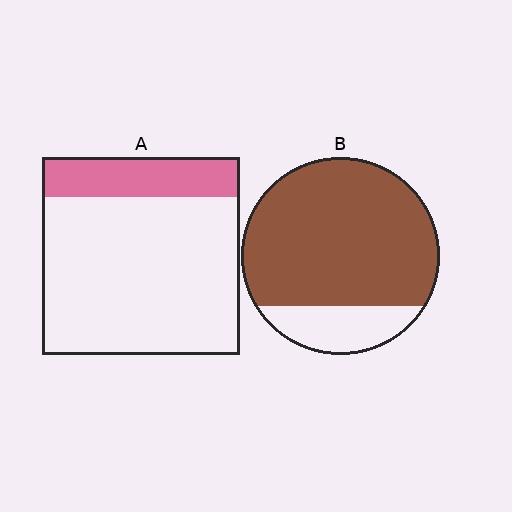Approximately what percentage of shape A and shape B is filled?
A is approximately 20% and B is approximately 80%.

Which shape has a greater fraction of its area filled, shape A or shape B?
Shape B.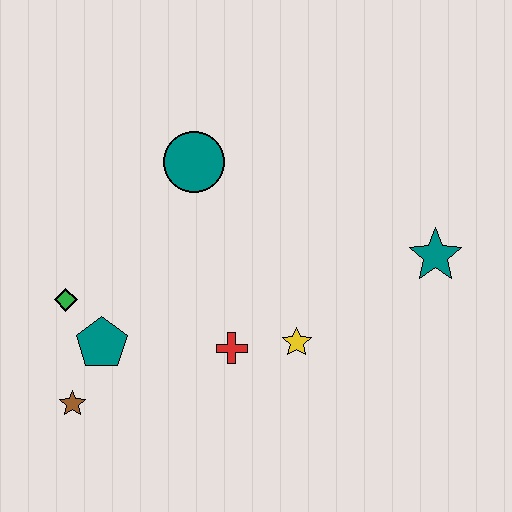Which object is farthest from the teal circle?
The brown star is farthest from the teal circle.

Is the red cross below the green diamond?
Yes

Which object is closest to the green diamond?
The teal pentagon is closest to the green diamond.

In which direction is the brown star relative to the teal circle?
The brown star is below the teal circle.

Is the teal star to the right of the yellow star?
Yes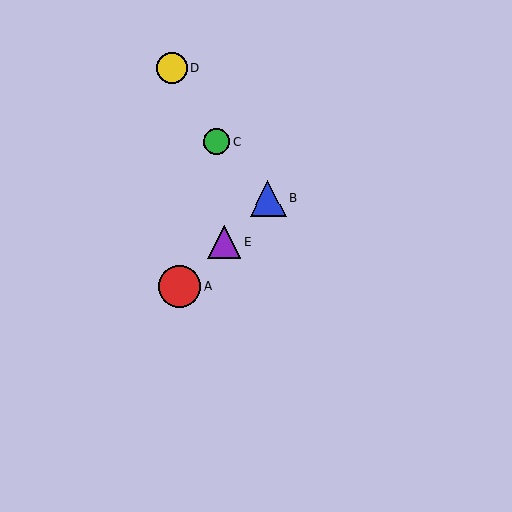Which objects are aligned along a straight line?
Objects A, B, E are aligned along a straight line.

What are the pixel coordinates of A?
Object A is at (180, 286).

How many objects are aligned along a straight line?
3 objects (A, B, E) are aligned along a straight line.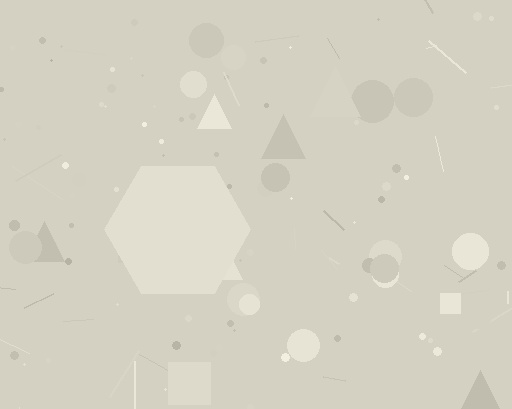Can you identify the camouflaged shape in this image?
The camouflaged shape is a hexagon.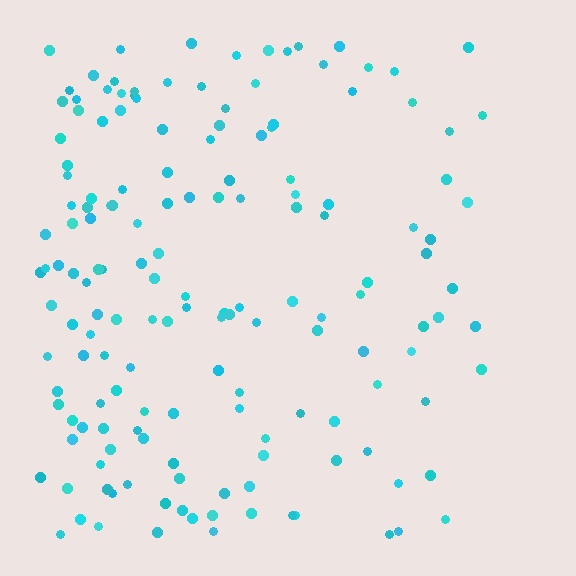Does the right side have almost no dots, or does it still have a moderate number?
Still a moderate number, just noticeably fewer than the left.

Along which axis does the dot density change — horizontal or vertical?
Horizontal.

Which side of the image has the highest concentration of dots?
The left.